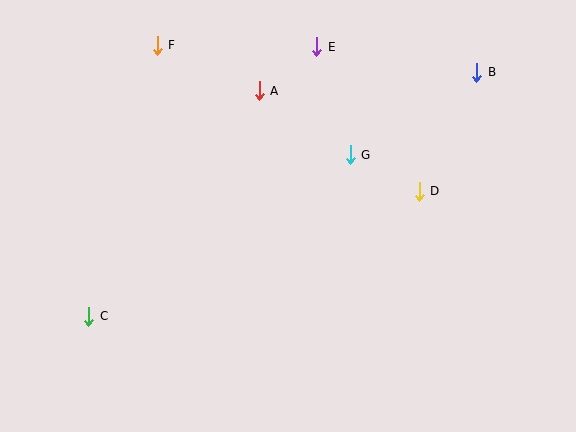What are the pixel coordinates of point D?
Point D is at (419, 191).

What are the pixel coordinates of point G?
Point G is at (350, 155).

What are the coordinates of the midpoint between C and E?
The midpoint between C and E is at (203, 181).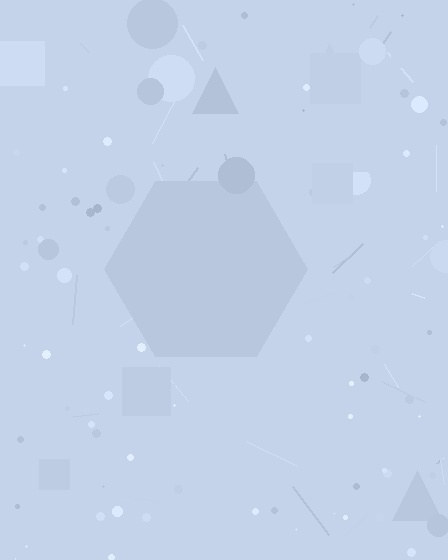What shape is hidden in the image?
A hexagon is hidden in the image.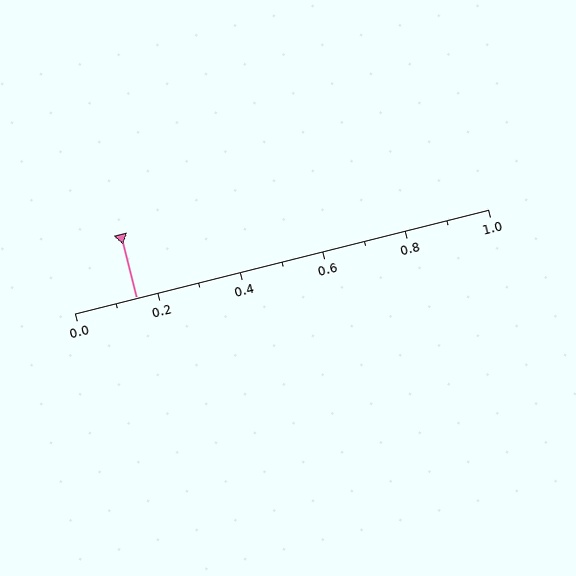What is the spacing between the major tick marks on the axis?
The major ticks are spaced 0.2 apart.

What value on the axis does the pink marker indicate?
The marker indicates approximately 0.15.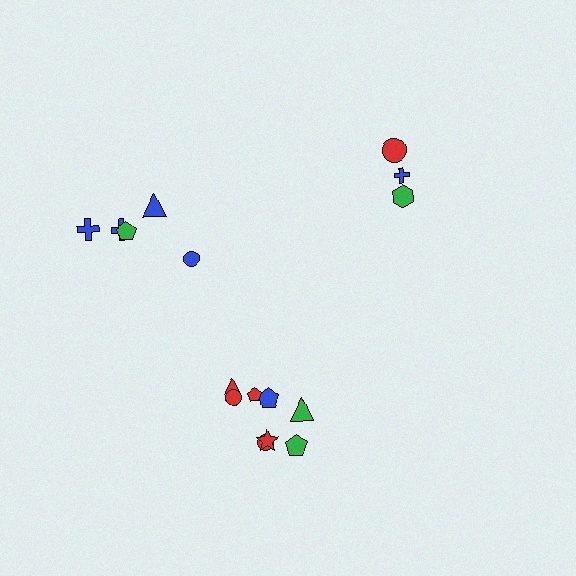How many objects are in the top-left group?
There are 5 objects.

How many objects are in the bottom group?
There are 8 objects.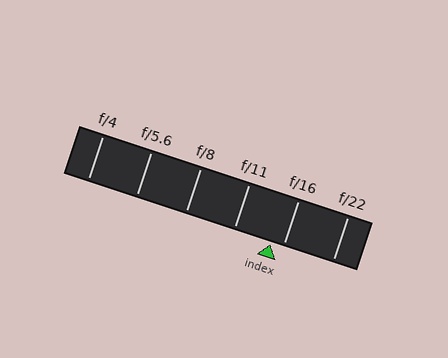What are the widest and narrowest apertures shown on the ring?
The widest aperture shown is f/4 and the narrowest is f/22.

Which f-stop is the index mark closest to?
The index mark is closest to f/16.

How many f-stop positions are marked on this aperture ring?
There are 6 f-stop positions marked.